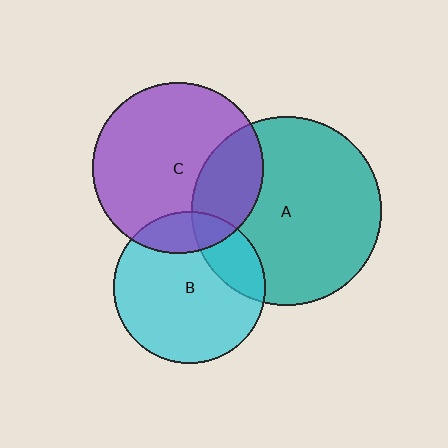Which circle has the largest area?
Circle A (teal).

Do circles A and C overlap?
Yes.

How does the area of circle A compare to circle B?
Approximately 1.5 times.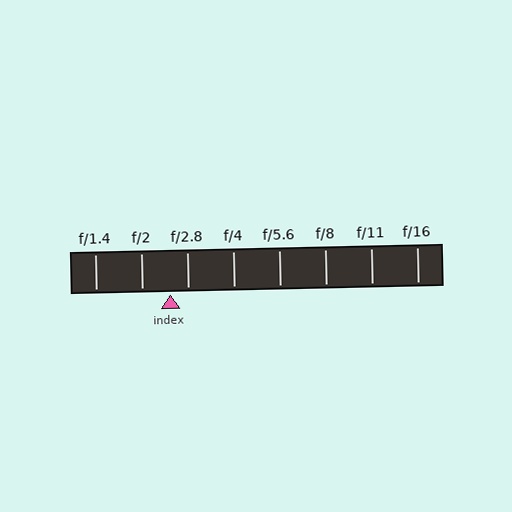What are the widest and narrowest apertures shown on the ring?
The widest aperture shown is f/1.4 and the narrowest is f/16.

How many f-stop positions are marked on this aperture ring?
There are 8 f-stop positions marked.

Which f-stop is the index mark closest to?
The index mark is closest to f/2.8.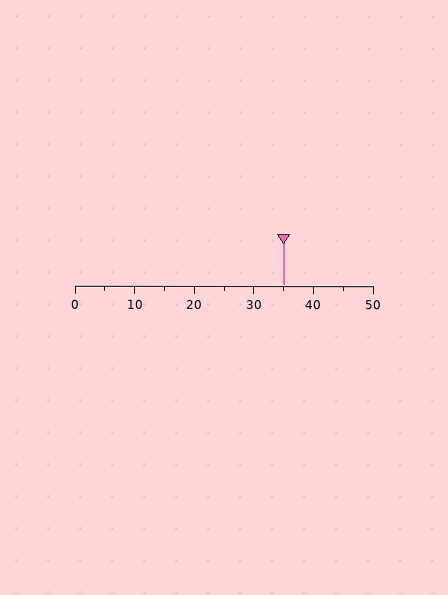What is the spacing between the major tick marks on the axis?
The major ticks are spaced 10 apart.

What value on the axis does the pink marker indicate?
The marker indicates approximately 35.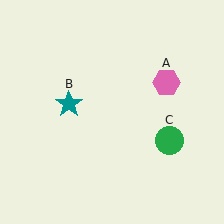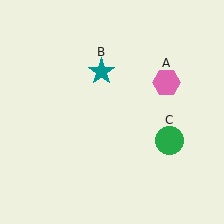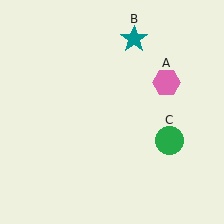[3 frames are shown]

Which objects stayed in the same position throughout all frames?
Pink hexagon (object A) and green circle (object C) remained stationary.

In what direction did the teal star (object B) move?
The teal star (object B) moved up and to the right.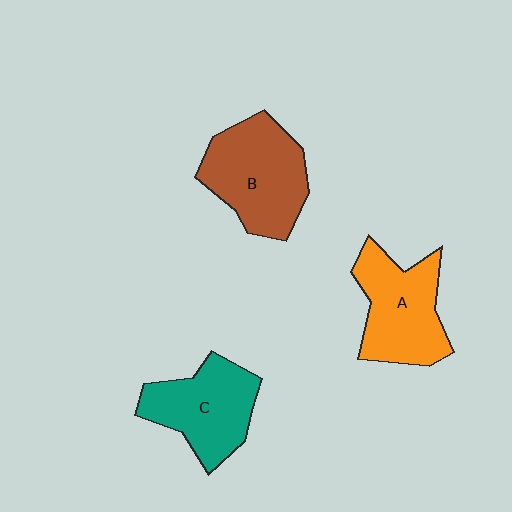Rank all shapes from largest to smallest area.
From largest to smallest: B (brown), A (orange), C (teal).